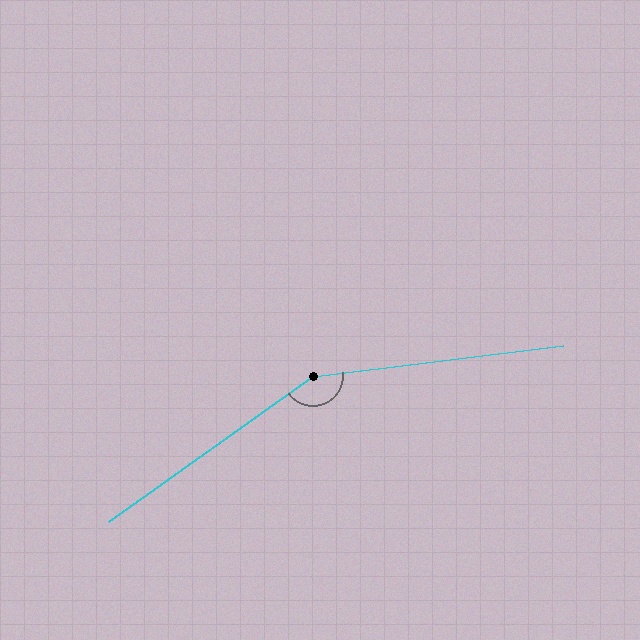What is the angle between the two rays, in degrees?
Approximately 151 degrees.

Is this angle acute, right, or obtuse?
It is obtuse.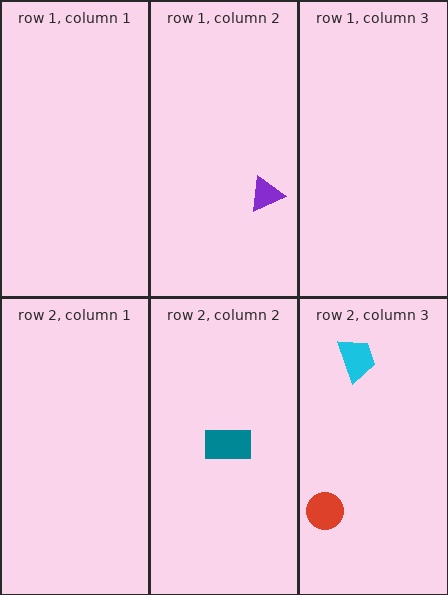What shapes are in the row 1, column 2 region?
The purple triangle.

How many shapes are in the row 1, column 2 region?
1.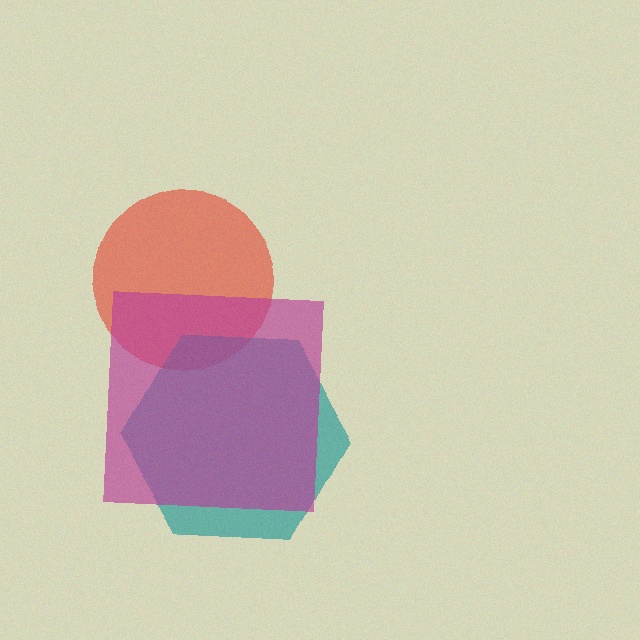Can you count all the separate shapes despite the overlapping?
Yes, there are 3 separate shapes.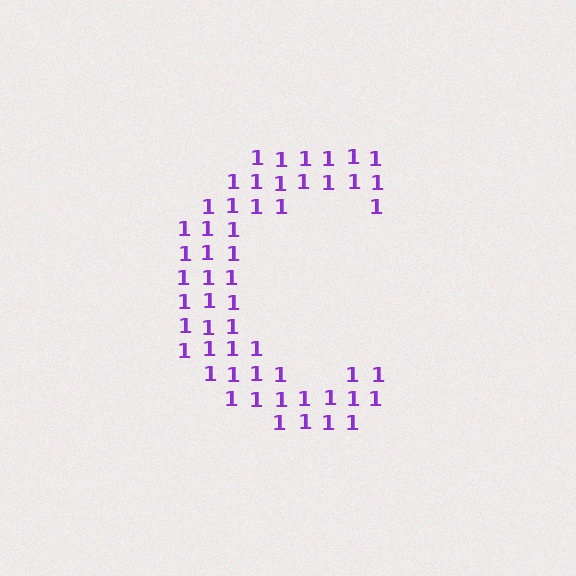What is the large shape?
The large shape is the letter C.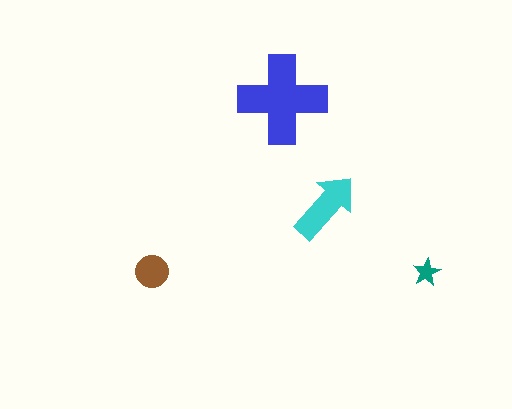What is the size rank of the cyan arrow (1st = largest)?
2nd.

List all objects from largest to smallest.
The blue cross, the cyan arrow, the brown circle, the teal star.